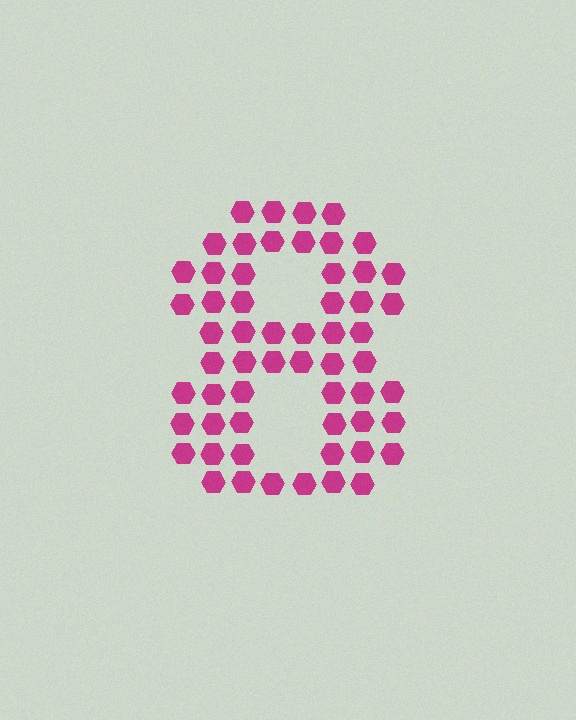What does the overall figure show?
The overall figure shows the digit 8.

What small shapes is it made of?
It is made of small hexagons.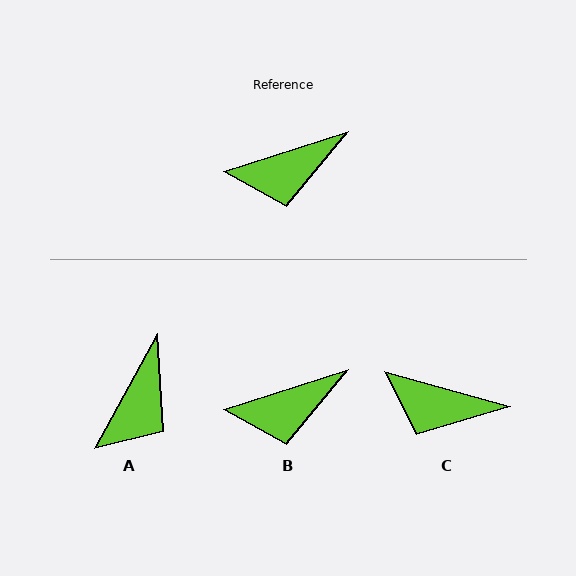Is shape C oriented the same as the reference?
No, it is off by about 33 degrees.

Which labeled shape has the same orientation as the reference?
B.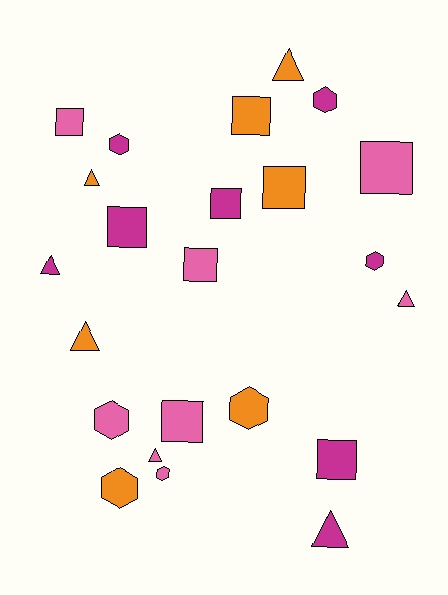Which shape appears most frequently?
Square, with 9 objects.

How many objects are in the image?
There are 23 objects.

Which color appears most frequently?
Magenta, with 8 objects.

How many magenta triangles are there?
There are 2 magenta triangles.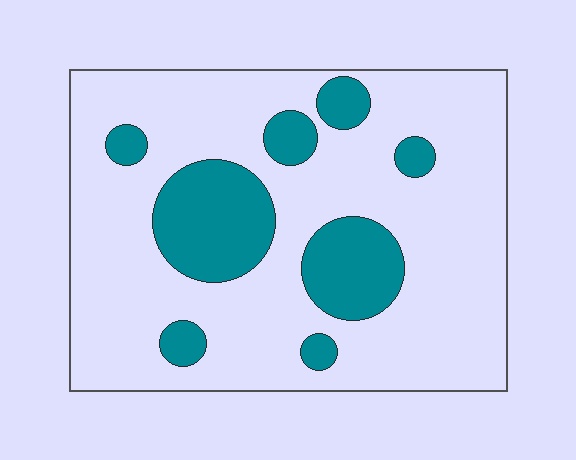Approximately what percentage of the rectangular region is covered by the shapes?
Approximately 20%.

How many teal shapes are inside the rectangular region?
8.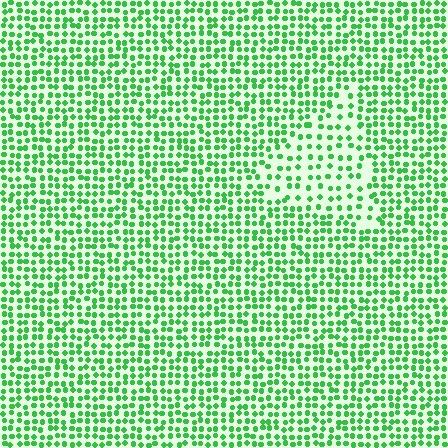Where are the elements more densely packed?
The elements are more densely packed outside the triangle boundary.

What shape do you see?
I see a triangle.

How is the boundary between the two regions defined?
The boundary is defined by a change in element density (approximately 1.8x ratio). All elements are the same color, size, and shape.